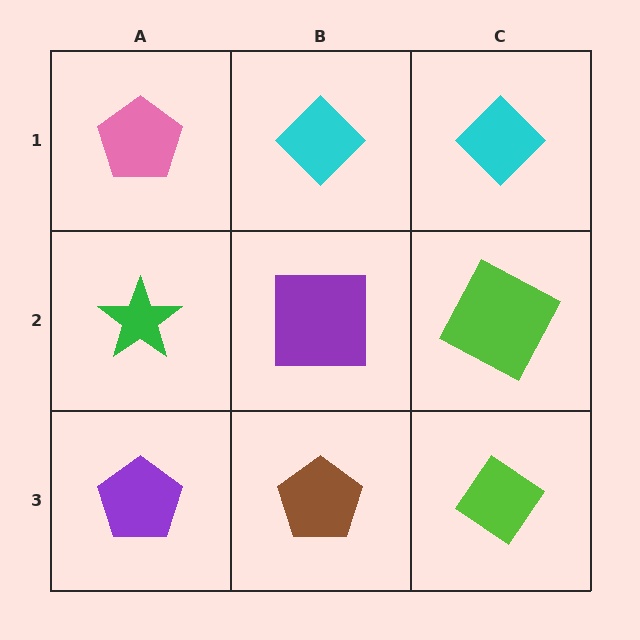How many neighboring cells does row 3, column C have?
2.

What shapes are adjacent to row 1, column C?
A lime square (row 2, column C), a cyan diamond (row 1, column B).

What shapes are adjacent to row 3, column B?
A purple square (row 2, column B), a purple pentagon (row 3, column A), a lime diamond (row 3, column C).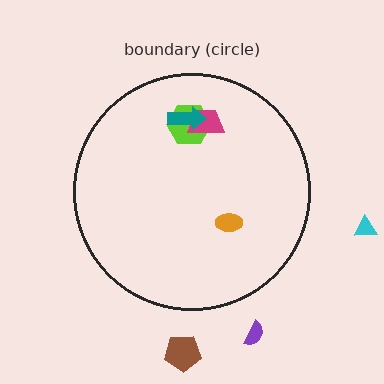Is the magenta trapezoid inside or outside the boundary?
Inside.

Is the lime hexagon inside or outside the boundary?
Inside.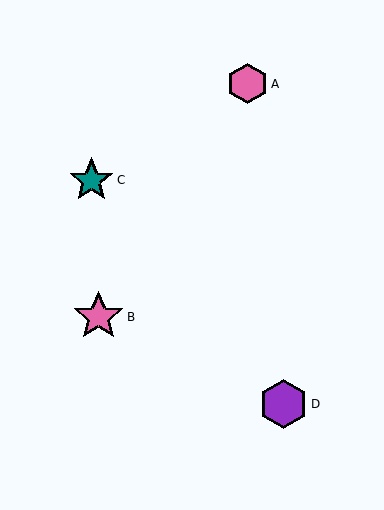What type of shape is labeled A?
Shape A is a pink hexagon.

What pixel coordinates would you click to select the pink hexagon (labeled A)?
Click at (247, 84) to select the pink hexagon A.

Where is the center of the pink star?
The center of the pink star is at (98, 317).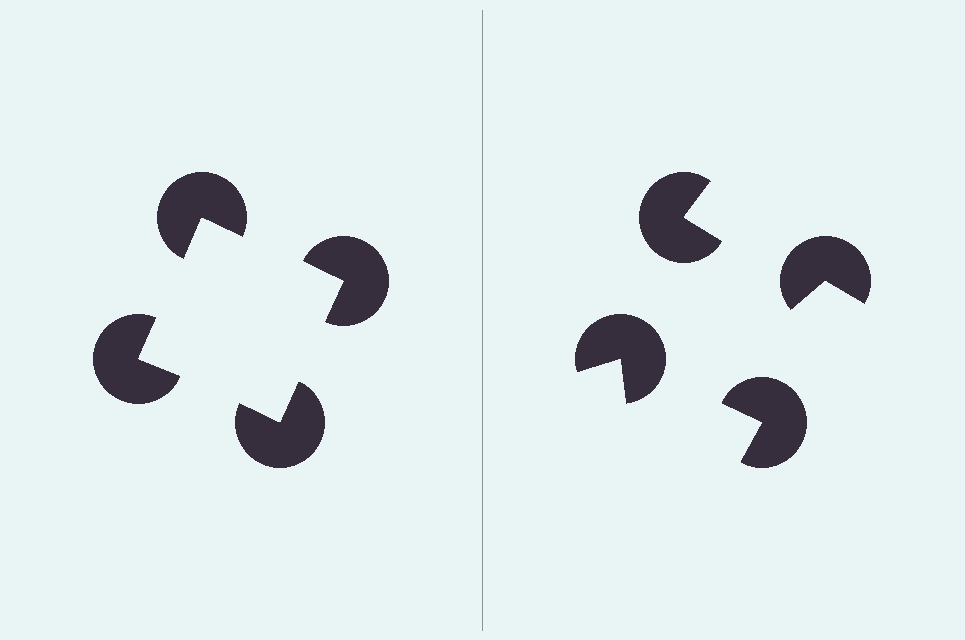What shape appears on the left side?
An illusory square.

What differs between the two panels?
The pac-man discs are positioned identically on both sides; only the wedge orientations differ. On the left they align to a square; on the right they are misaligned.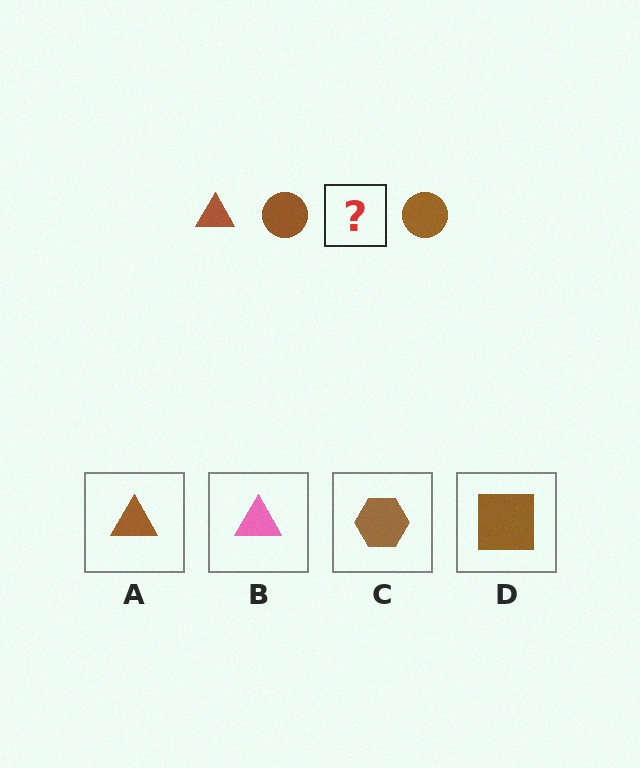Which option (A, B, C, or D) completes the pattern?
A.